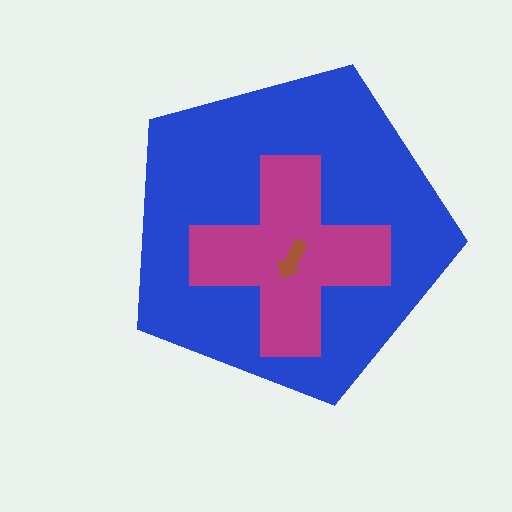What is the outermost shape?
The blue pentagon.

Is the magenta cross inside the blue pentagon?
Yes.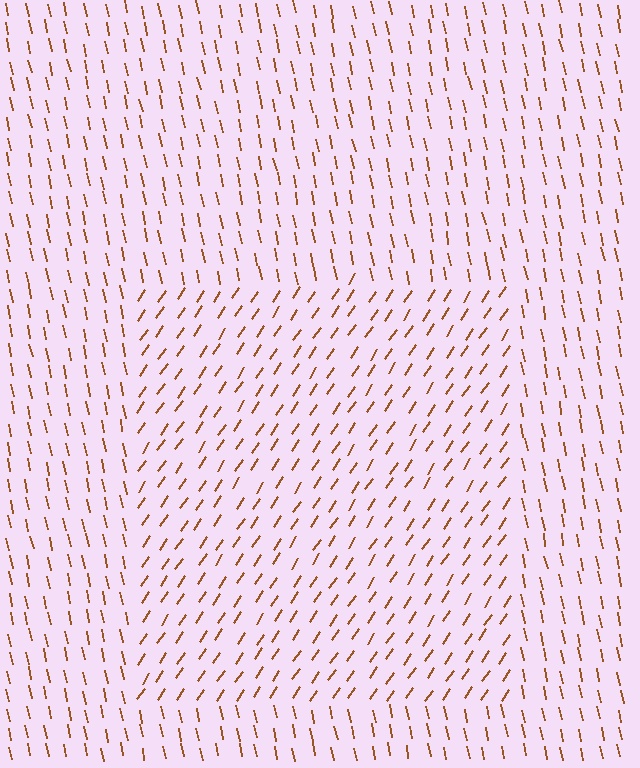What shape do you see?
I see a rectangle.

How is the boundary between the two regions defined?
The boundary is defined purely by a change in line orientation (approximately 45 degrees difference). All lines are the same color and thickness.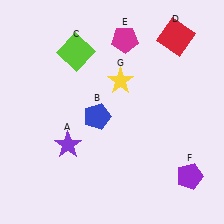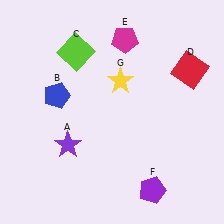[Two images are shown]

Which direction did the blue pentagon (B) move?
The blue pentagon (B) moved left.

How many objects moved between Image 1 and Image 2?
3 objects moved between the two images.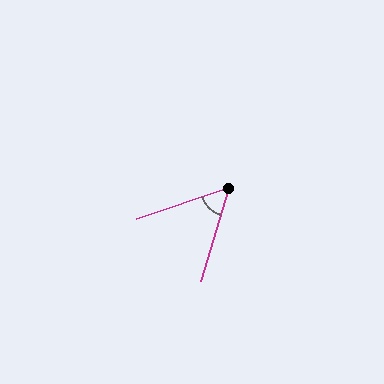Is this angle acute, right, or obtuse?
It is acute.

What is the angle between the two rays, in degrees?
Approximately 55 degrees.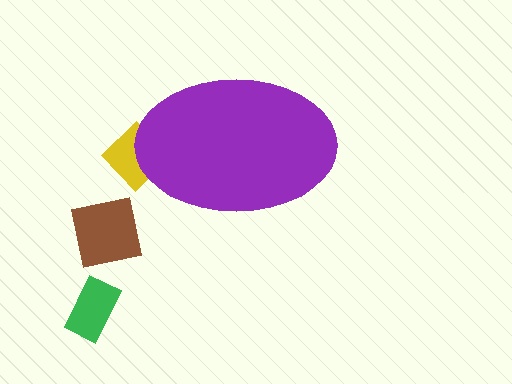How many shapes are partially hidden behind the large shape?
1 shape is partially hidden.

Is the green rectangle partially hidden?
No, the green rectangle is fully visible.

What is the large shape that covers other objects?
A purple ellipse.